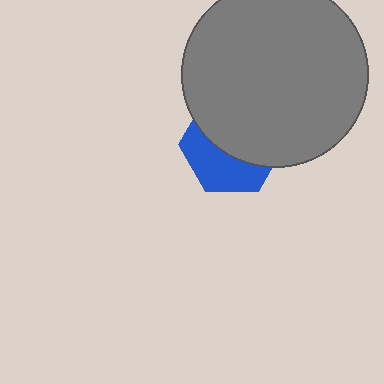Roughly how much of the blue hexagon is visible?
A small part of it is visible (roughly 41%).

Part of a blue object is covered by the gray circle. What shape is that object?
It is a hexagon.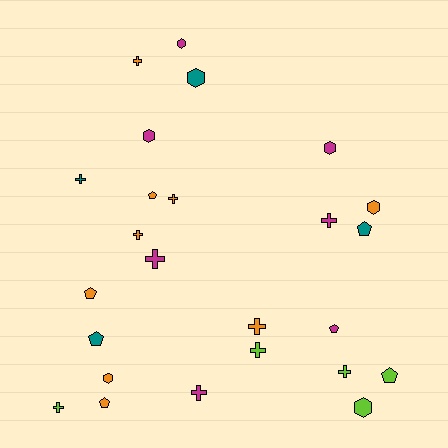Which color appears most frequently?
Orange, with 9 objects.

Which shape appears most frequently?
Cross, with 11 objects.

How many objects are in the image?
There are 25 objects.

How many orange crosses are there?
There are 4 orange crosses.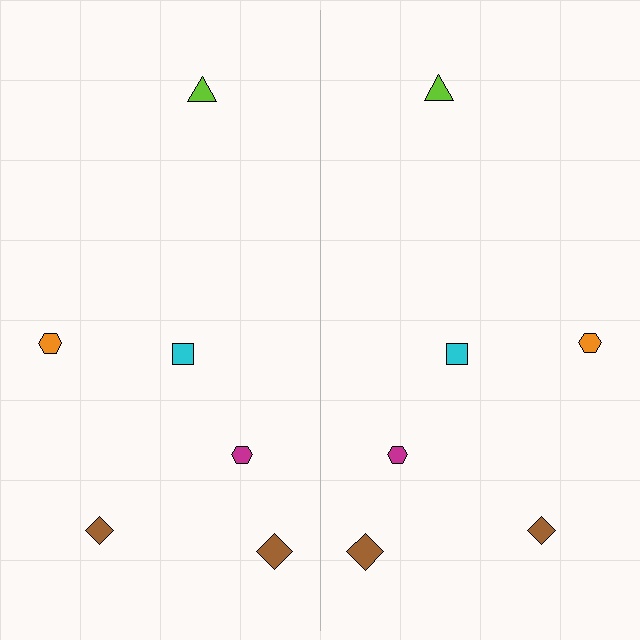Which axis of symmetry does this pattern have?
The pattern has a vertical axis of symmetry running through the center of the image.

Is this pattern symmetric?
Yes, this pattern has bilateral (reflection) symmetry.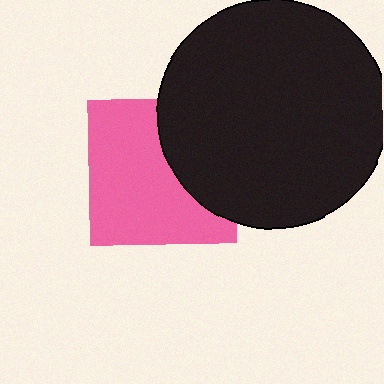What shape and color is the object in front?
The object in front is a black circle.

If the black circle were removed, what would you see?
You would see the complete pink square.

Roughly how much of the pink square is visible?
About half of it is visible (roughly 65%).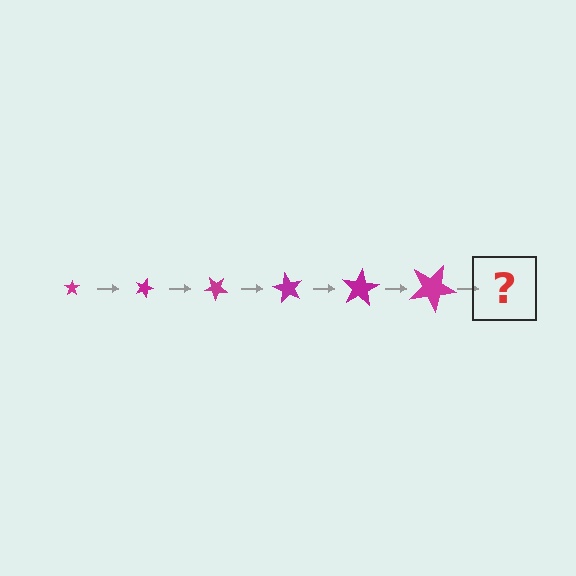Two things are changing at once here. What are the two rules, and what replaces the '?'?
The two rules are that the star grows larger each step and it rotates 20 degrees each step. The '?' should be a star, larger than the previous one and rotated 120 degrees from the start.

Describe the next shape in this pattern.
It should be a star, larger than the previous one and rotated 120 degrees from the start.